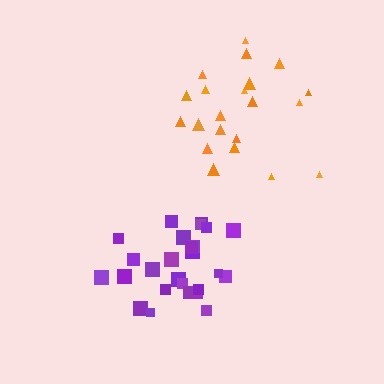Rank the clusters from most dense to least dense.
purple, orange.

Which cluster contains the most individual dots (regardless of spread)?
Purple (27).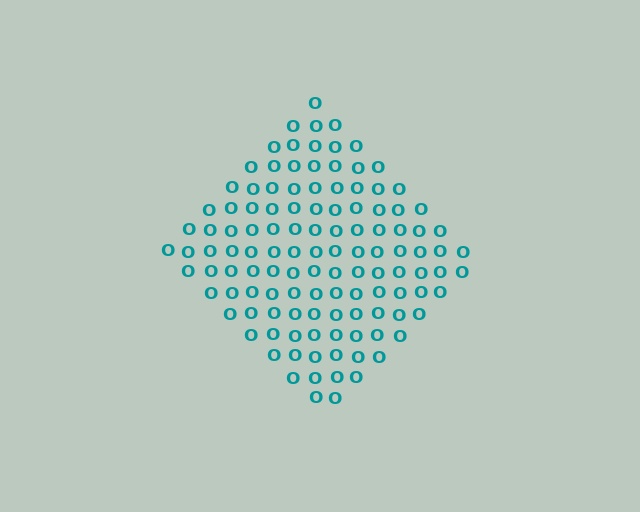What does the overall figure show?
The overall figure shows a diamond.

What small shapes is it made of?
It is made of small letter O's.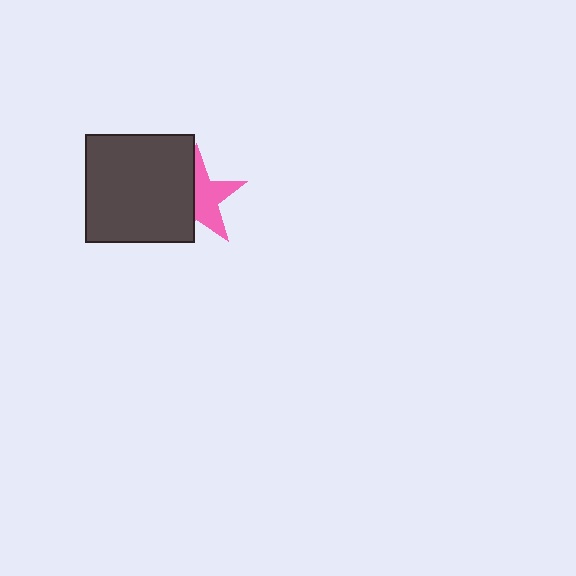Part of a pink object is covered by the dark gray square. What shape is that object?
It is a star.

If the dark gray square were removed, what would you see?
You would see the complete pink star.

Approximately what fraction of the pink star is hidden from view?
Roughly 47% of the pink star is hidden behind the dark gray square.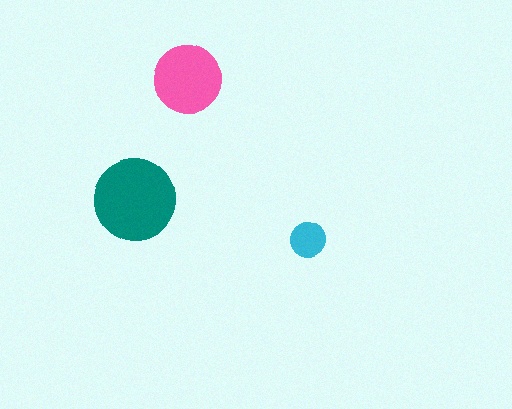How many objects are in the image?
There are 3 objects in the image.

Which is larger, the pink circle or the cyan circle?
The pink one.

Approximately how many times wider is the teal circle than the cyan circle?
About 2.5 times wider.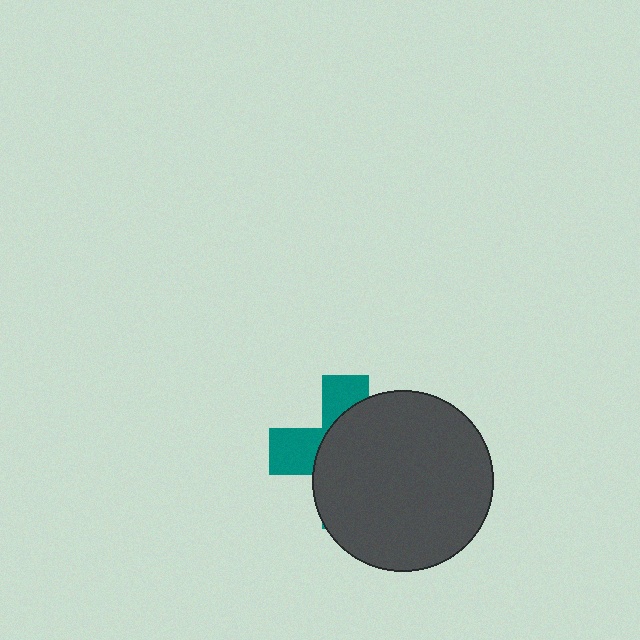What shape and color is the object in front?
The object in front is a dark gray circle.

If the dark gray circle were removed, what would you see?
You would see the complete teal cross.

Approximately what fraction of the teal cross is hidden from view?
Roughly 67% of the teal cross is hidden behind the dark gray circle.